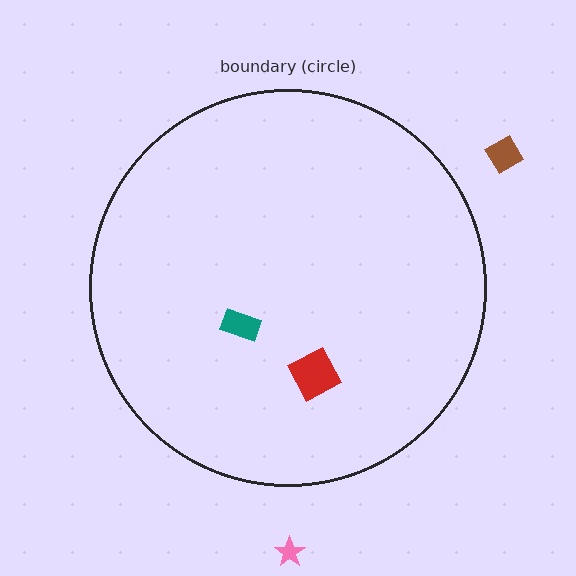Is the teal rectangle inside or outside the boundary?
Inside.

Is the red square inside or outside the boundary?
Inside.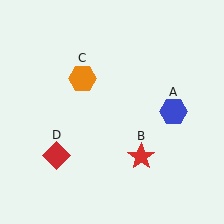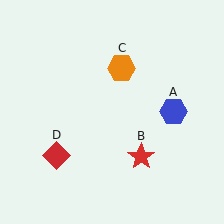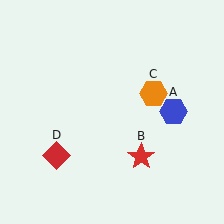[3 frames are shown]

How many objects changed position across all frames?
1 object changed position: orange hexagon (object C).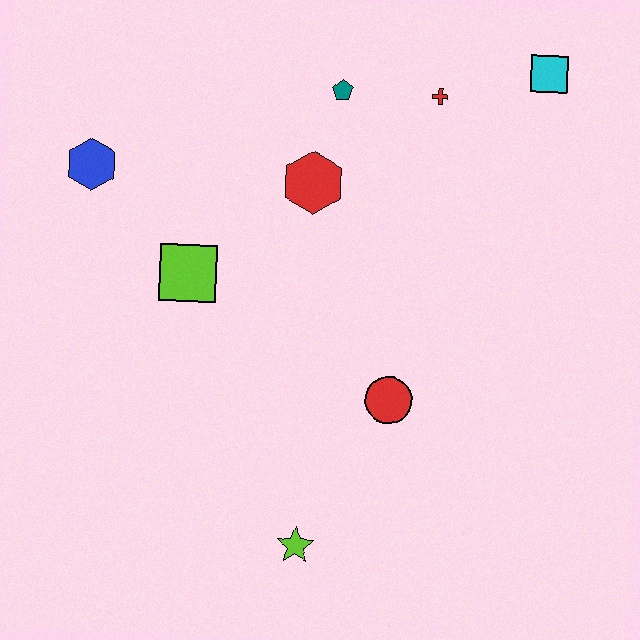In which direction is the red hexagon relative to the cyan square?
The red hexagon is to the left of the cyan square.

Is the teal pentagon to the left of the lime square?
No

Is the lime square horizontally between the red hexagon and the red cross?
No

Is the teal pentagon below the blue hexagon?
No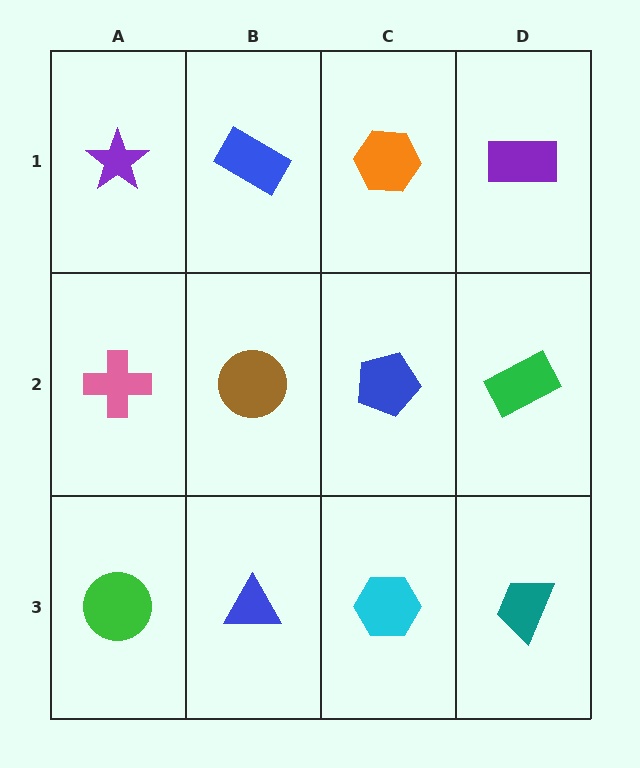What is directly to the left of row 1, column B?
A purple star.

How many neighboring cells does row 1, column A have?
2.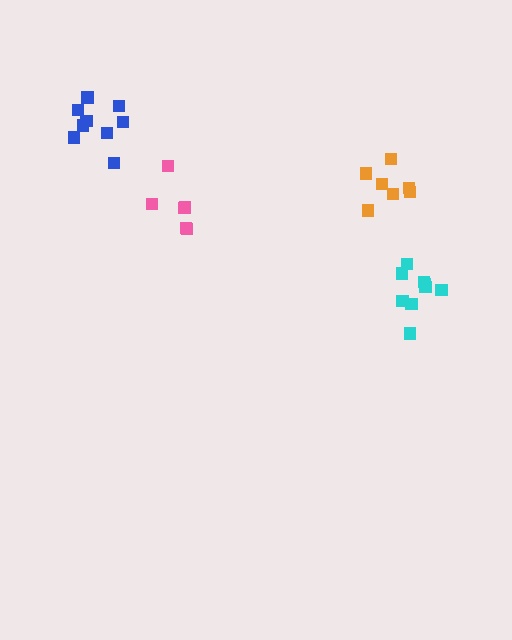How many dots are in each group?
Group 1: 9 dots, Group 2: 10 dots, Group 3: 7 dots, Group 4: 6 dots (32 total).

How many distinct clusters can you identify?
There are 4 distinct clusters.